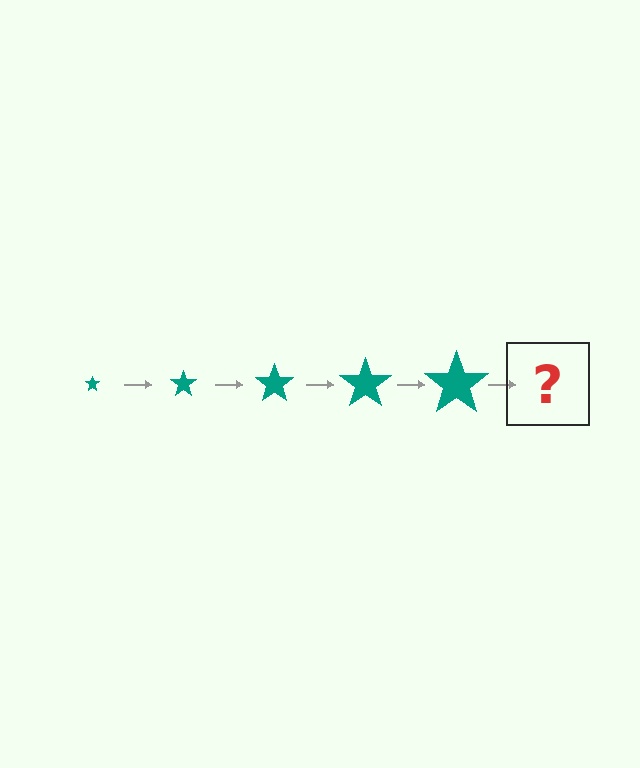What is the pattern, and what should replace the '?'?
The pattern is that the star gets progressively larger each step. The '?' should be a teal star, larger than the previous one.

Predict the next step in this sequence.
The next step is a teal star, larger than the previous one.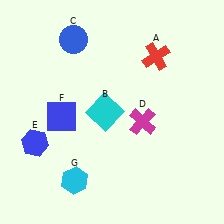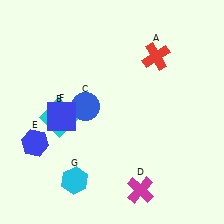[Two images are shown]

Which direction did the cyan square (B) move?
The cyan square (B) moved left.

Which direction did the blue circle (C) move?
The blue circle (C) moved down.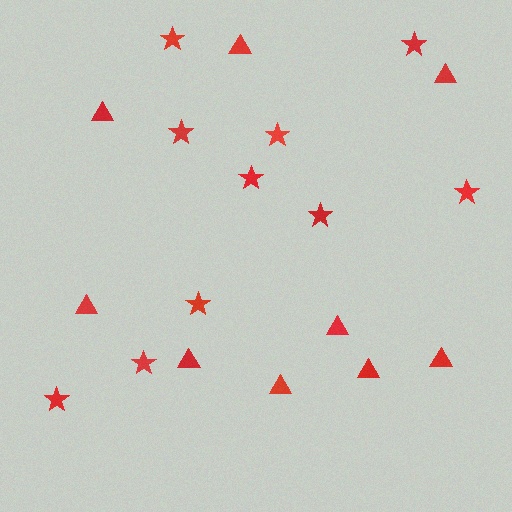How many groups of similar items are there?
There are 2 groups: one group of stars (10) and one group of triangles (9).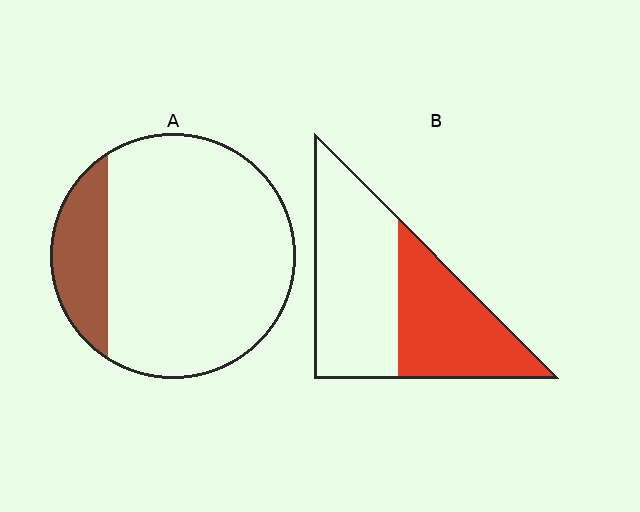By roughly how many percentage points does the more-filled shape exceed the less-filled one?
By roughly 25 percentage points (B over A).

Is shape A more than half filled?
No.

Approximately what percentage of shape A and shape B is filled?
A is approximately 20% and B is approximately 45%.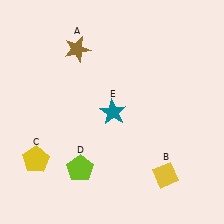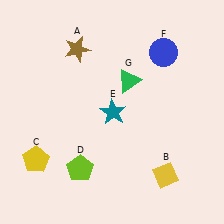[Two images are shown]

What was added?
A blue circle (F), a green triangle (G) were added in Image 2.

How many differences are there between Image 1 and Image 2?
There are 2 differences between the two images.